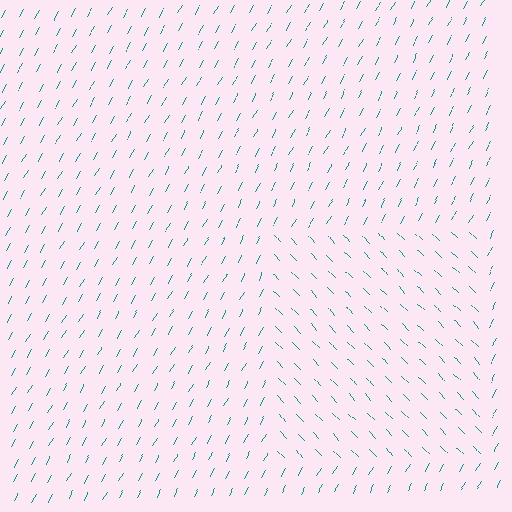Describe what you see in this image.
The image is filled with small teal line segments. A rectangle region in the image has lines oriented differently from the surrounding lines, creating a visible texture boundary.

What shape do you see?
I see a rectangle.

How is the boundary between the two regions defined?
The boundary is defined purely by a change in line orientation (approximately 72 degrees difference). All lines are the same color and thickness.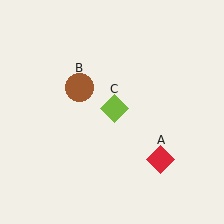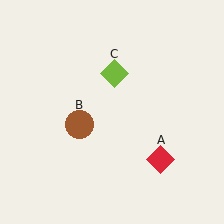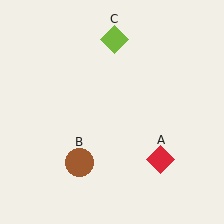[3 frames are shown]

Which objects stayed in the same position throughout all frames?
Red diamond (object A) remained stationary.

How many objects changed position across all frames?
2 objects changed position: brown circle (object B), lime diamond (object C).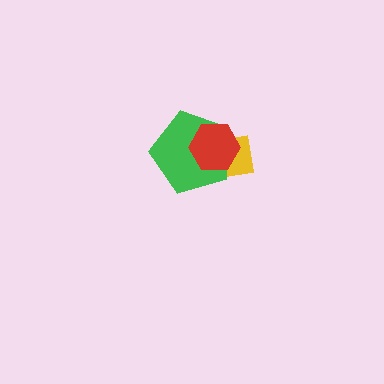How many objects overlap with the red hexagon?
2 objects overlap with the red hexagon.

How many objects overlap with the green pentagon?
2 objects overlap with the green pentagon.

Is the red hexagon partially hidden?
No, no other shape covers it.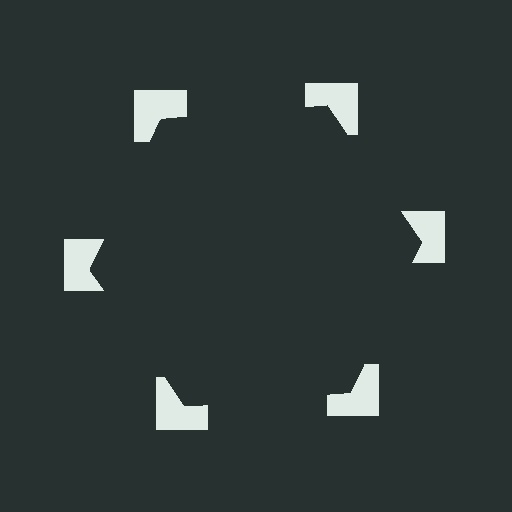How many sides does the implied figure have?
6 sides.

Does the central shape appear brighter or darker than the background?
It typically appears slightly darker than the background, even though no actual brightness change is drawn.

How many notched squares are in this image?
There are 6 — one at each vertex of the illusory hexagon.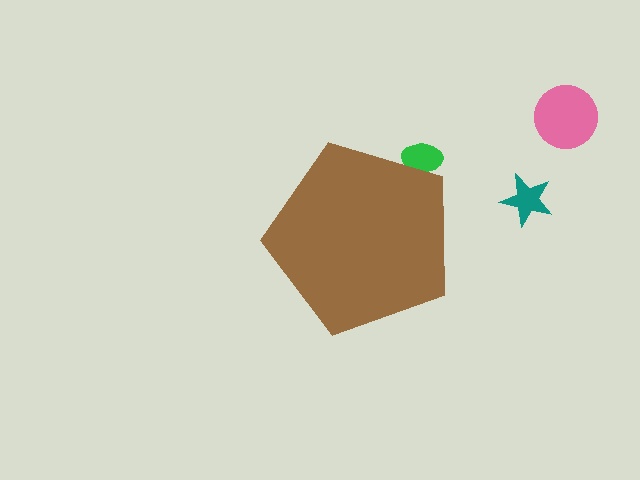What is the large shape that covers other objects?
A brown pentagon.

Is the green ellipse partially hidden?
Yes, the green ellipse is partially hidden behind the brown pentagon.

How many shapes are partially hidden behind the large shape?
1 shape is partially hidden.